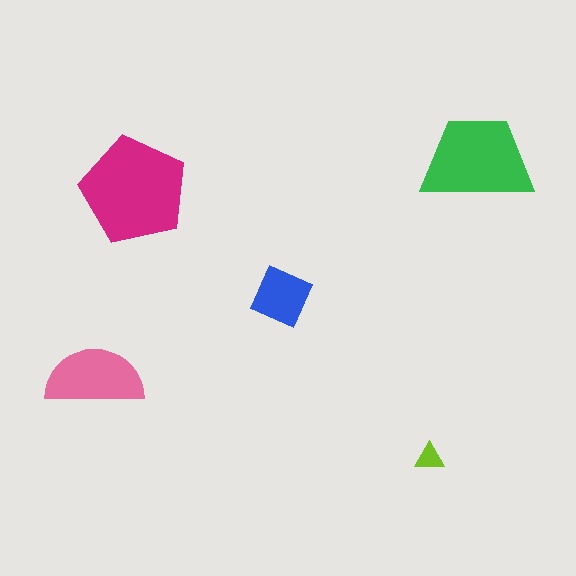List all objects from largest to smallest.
The magenta pentagon, the green trapezoid, the pink semicircle, the blue square, the lime triangle.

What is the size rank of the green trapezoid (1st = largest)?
2nd.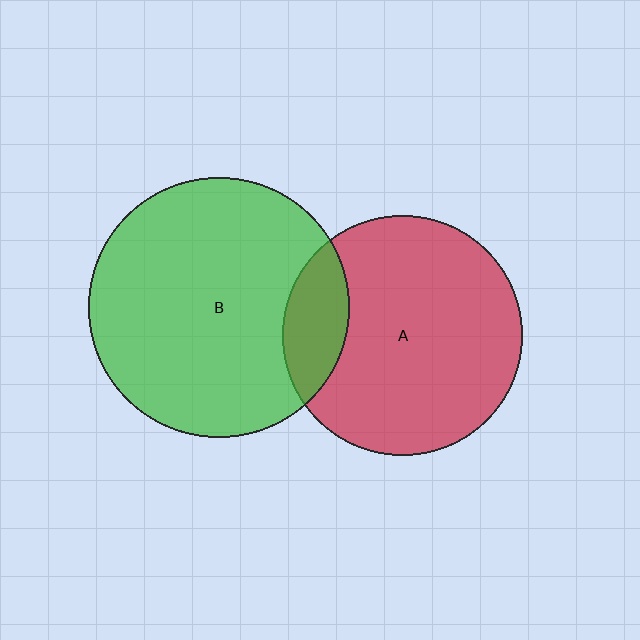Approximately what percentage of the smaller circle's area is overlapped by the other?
Approximately 15%.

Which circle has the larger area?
Circle B (green).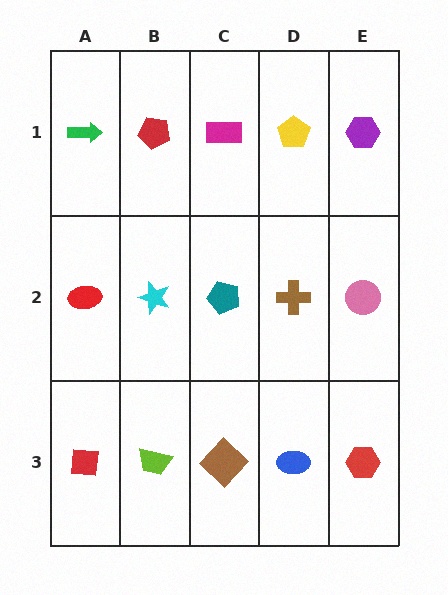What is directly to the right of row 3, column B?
A brown diamond.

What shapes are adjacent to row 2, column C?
A magenta rectangle (row 1, column C), a brown diamond (row 3, column C), a cyan star (row 2, column B), a brown cross (row 2, column D).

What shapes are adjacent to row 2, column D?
A yellow pentagon (row 1, column D), a blue ellipse (row 3, column D), a teal pentagon (row 2, column C), a pink circle (row 2, column E).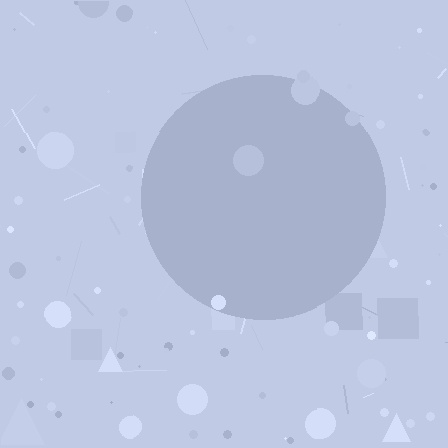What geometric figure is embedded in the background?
A circle is embedded in the background.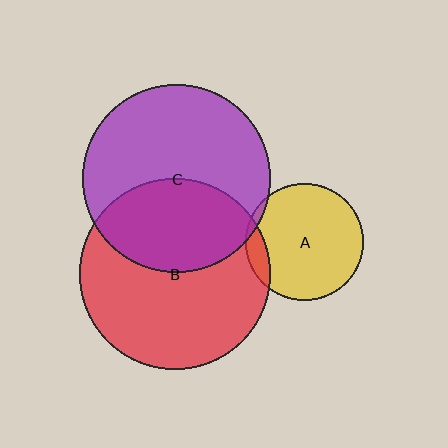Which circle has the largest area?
Circle B (red).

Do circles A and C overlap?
Yes.